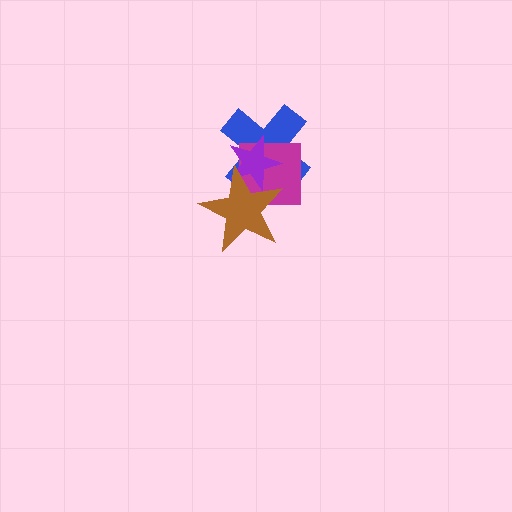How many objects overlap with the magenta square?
3 objects overlap with the magenta square.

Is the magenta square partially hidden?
Yes, it is partially covered by another shape.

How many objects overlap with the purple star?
3 objects overlap with the purple star.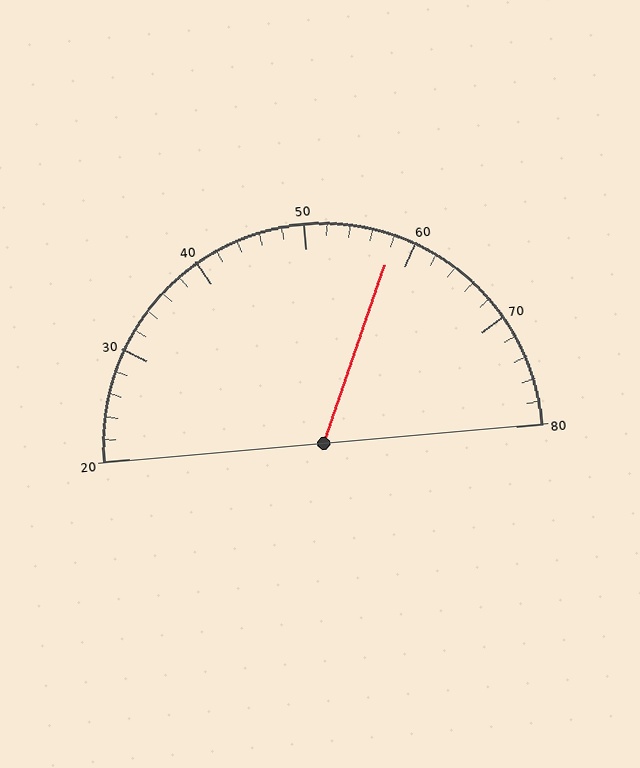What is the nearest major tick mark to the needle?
The nearest major tick mark is 60.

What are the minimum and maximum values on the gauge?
The gauge ranges from 20 to 80.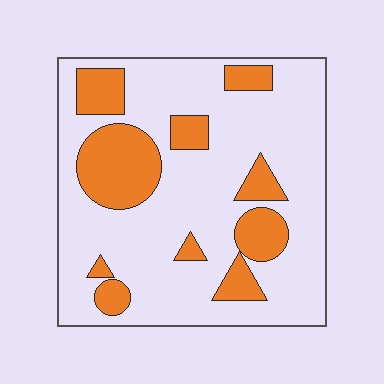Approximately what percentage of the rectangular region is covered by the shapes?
Approximately 25%.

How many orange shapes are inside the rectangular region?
10.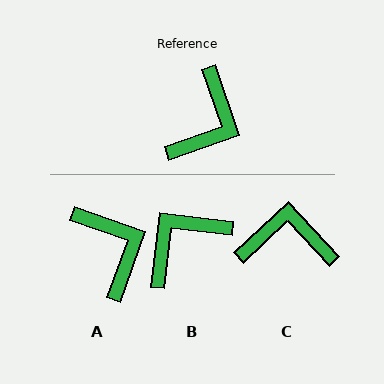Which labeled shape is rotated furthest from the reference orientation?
B, about 154 degrees away.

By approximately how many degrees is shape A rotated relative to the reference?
Approximately 52 degrees counter-clockwise.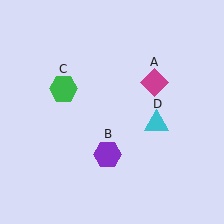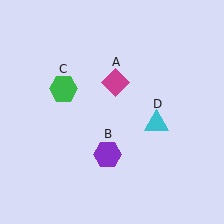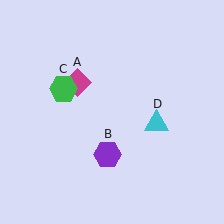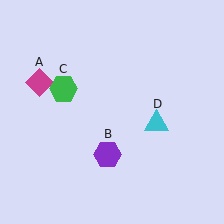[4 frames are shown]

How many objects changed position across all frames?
1 object changed position: magenta diamond (object A).